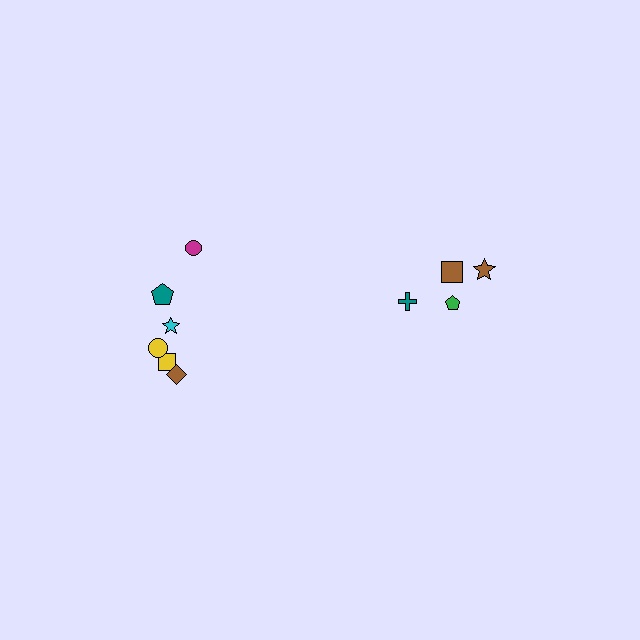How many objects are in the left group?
There are 6 objects.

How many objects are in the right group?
There are 4 objects.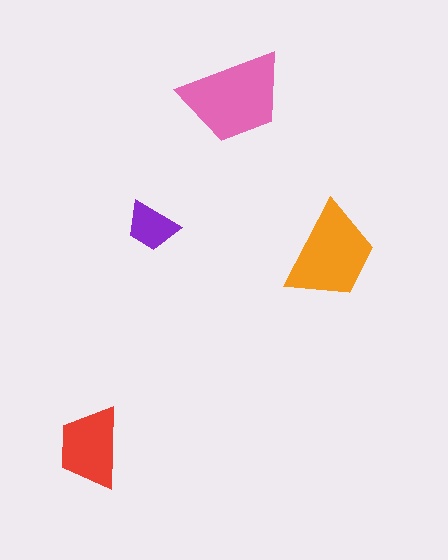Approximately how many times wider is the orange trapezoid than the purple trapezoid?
About 2 times wider.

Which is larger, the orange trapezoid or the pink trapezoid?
The pink one.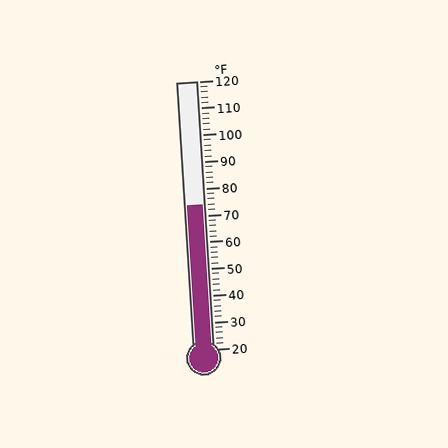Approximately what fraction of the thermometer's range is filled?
The thermometer is filled to approximately 55% of its range.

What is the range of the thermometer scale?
The thermometer scale ranges from 20°F to 120°F.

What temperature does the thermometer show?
The thermometer shows approximately 74°F.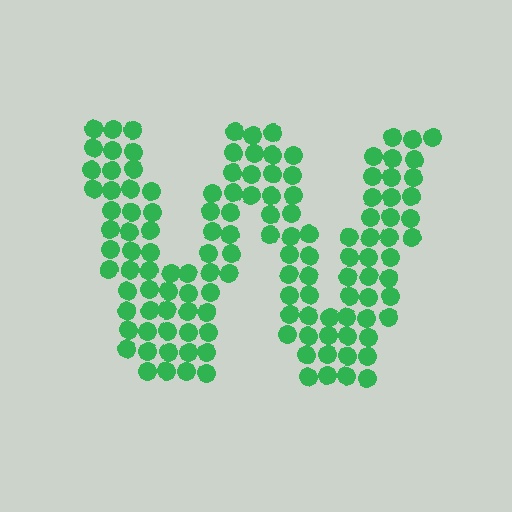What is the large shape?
The large shape is the letter W.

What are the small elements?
The small elements are circles.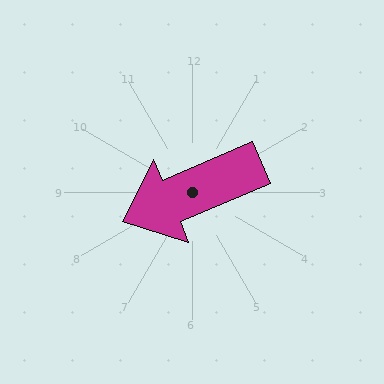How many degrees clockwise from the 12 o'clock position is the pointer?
Approximately 247 degrees.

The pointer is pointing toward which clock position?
Roughly 8 o'clock.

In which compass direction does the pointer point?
Southwest.